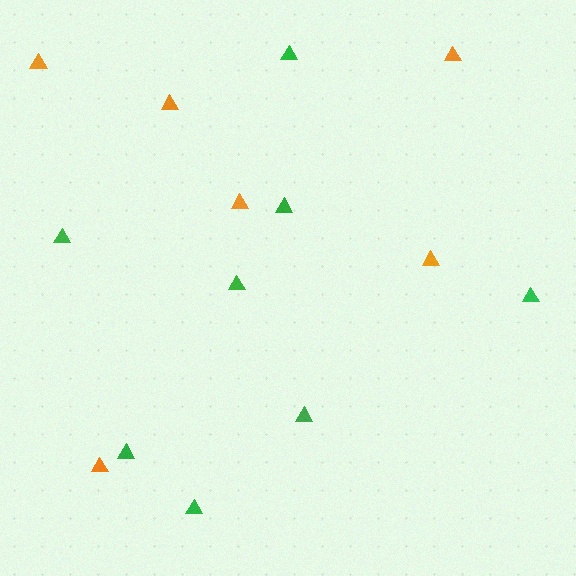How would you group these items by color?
There are 2 groups: one group of green triangles (8) and one group of orange triangles (6).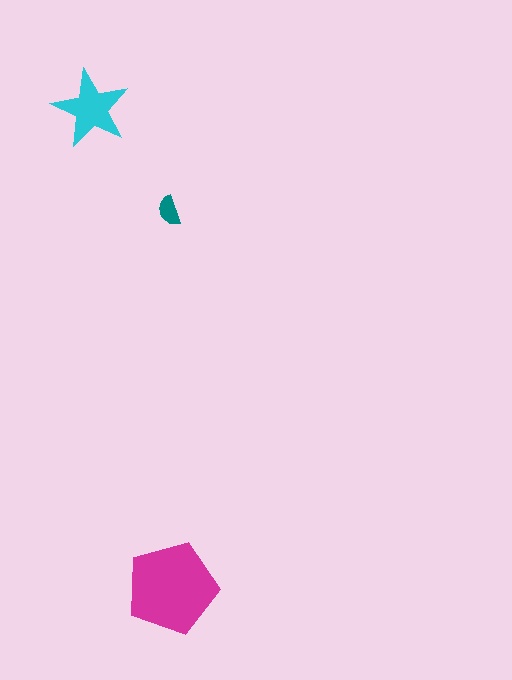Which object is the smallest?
The teal semicircle.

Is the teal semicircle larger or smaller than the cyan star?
Smaller.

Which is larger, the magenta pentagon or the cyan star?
The magenta pentagon.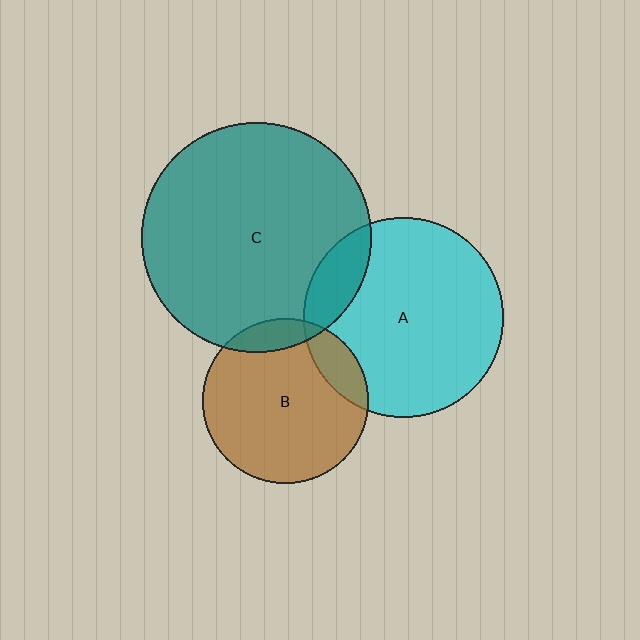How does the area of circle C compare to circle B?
Approximately 1.9 times.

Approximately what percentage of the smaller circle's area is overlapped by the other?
Approximately 15%.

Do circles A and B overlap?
Yes.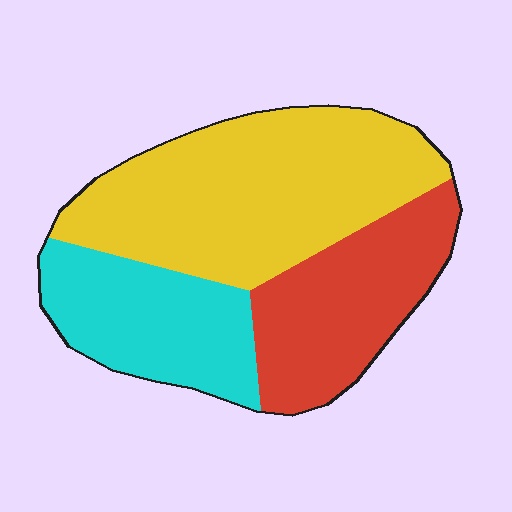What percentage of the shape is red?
Red covers 28% of the shape.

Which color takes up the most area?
Yellow, at roughly 50%.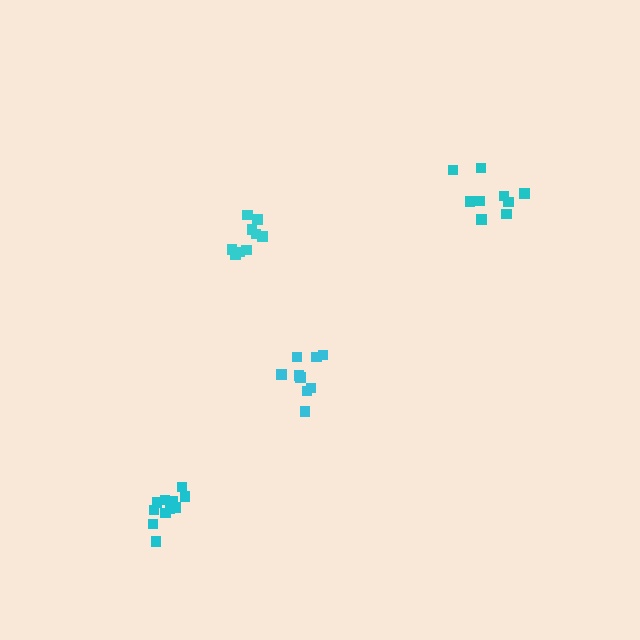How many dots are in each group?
Group 1: 9 dots, Group 2: 9 dots, Group 3: 11 dots, Group 4: 9 dots (38 total).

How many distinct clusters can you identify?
There are 4 distinct clusters.